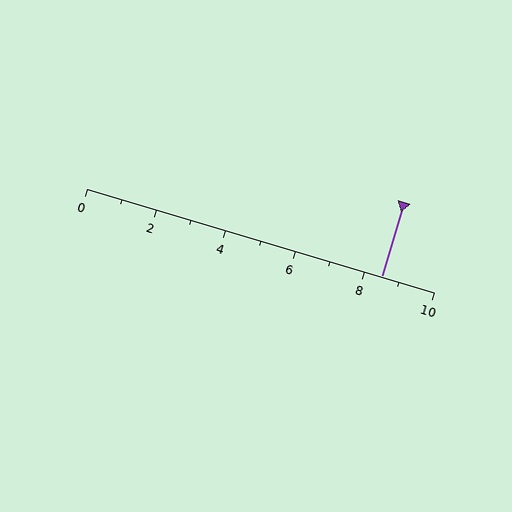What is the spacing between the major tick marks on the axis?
The major ticks are spaced 2 apart.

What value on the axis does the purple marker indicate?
The marker indicates approximately 8.5.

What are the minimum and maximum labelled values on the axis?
The axis runs from 0 to 10.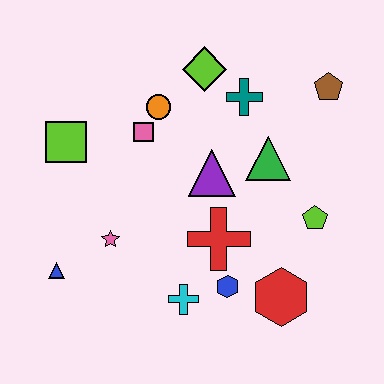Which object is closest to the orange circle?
The pink square is closest to the orange circle.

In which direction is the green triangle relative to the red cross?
The green triangle is above the red cross.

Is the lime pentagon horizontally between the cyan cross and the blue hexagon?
No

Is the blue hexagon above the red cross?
No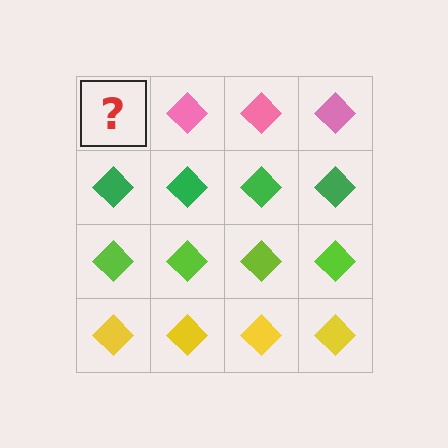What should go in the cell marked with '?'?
The missing cell should contain a pink diamond.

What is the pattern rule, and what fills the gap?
The rule is that each row has a consistent color. The gap should be filled with a pink diamond.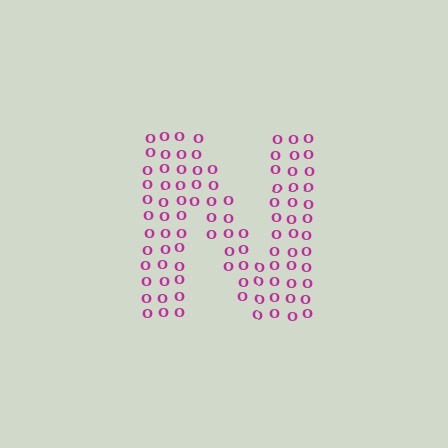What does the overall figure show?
The overall figure shows the letter N.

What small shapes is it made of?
It is made of small letter O's.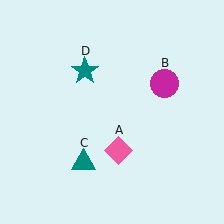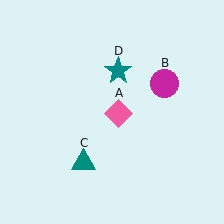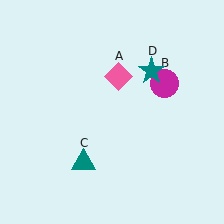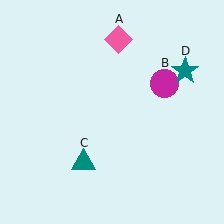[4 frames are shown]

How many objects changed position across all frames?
2 objects changed position: pink diamond (object A), teal star (object D).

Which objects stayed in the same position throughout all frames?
Magenta circle (object B) and teal triangle (object C) remained stationary.